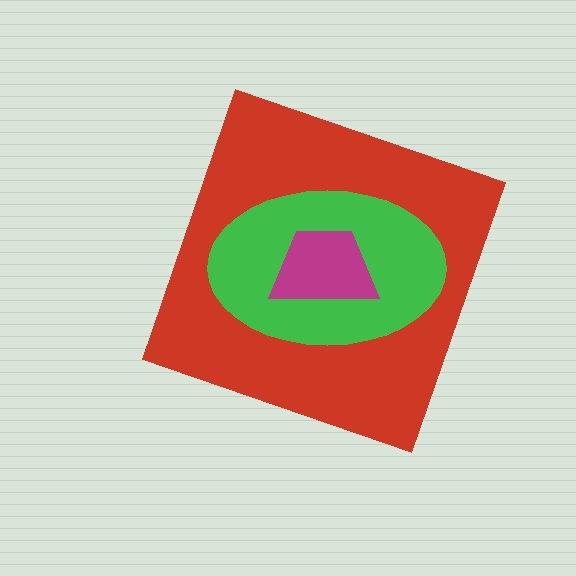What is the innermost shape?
The magenta trapezoid.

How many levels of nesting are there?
3.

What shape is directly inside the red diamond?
The green ellipse.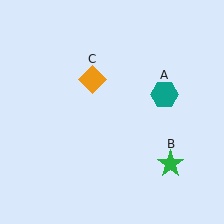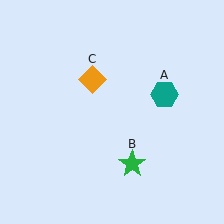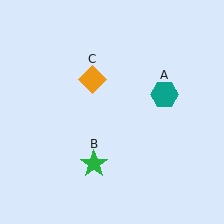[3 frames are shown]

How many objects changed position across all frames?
1 object changed position: green star (object B).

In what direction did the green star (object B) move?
The green star (object B) moved left.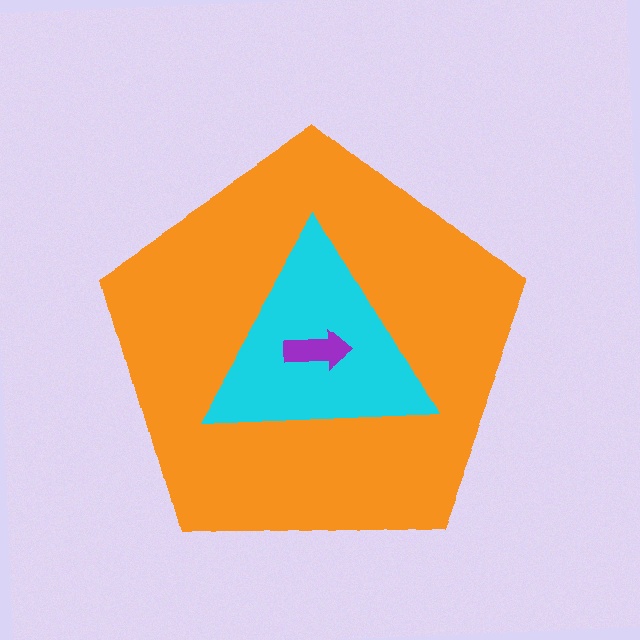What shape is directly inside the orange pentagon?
The cyan triangle.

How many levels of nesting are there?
3.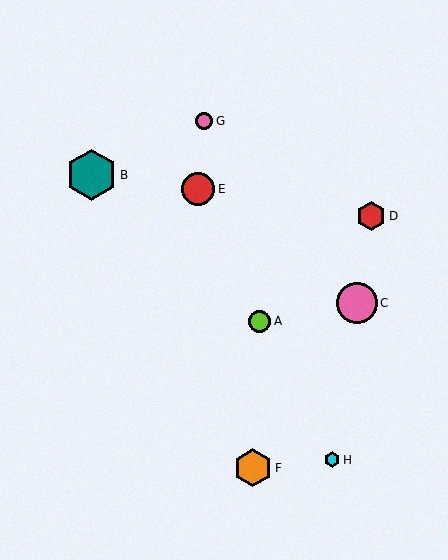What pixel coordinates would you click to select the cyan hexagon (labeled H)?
Click at (332, 460) to select the cyan hexagon H.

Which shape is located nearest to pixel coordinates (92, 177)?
The teal hexagon (labeled B) at (92, 175) is nearest to that location.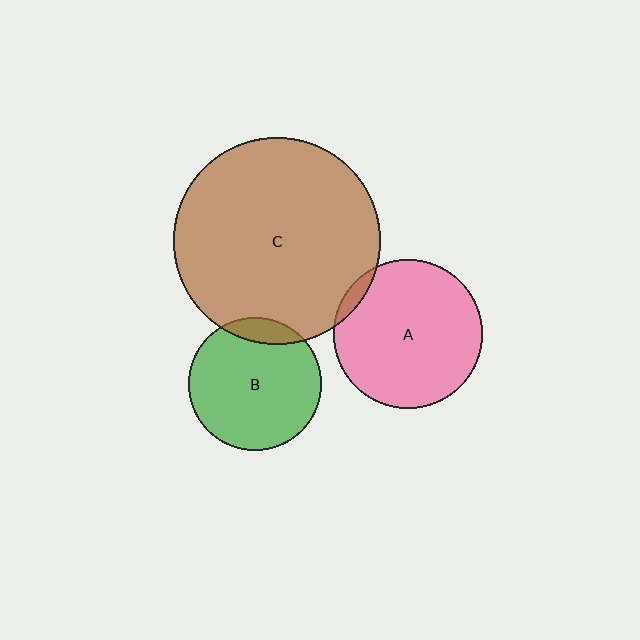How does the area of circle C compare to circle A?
Approximately 1.9 times.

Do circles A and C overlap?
Yes.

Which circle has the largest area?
Circle C (brown).